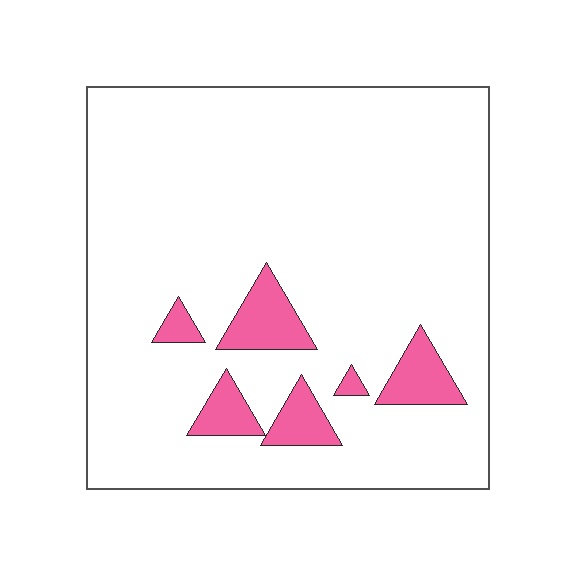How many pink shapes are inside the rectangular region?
6.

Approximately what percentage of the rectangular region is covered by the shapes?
Approximately 10%.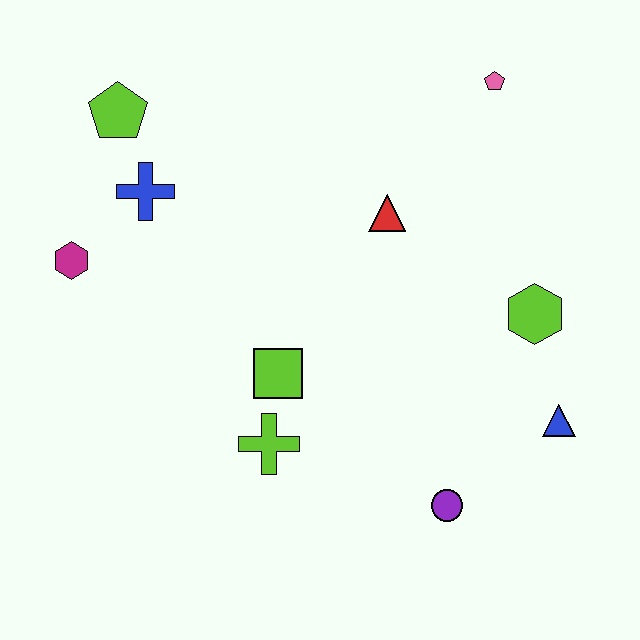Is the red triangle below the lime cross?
No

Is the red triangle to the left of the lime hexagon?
Yes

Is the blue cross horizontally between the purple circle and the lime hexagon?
No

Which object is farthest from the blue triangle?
The lime pentagon is farthest from the blue triangle.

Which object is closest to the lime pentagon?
The blue cross is closest to the lime pentagon.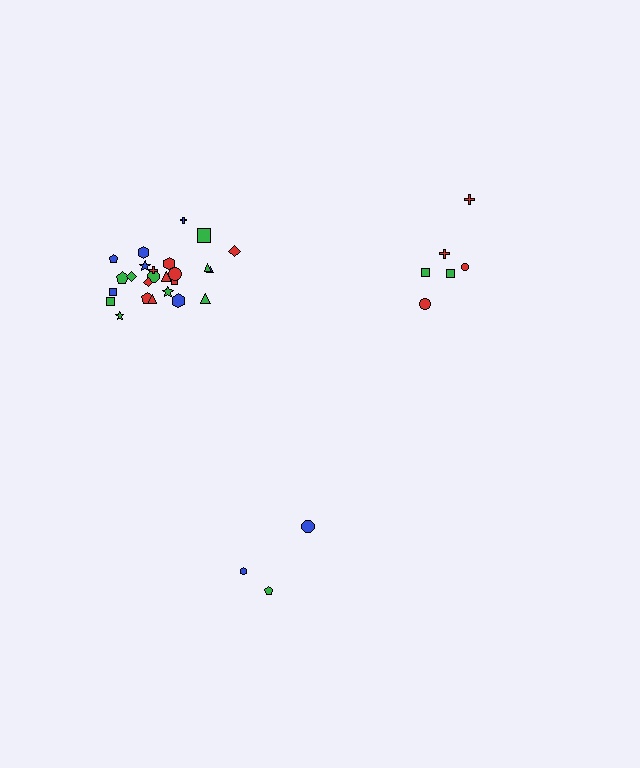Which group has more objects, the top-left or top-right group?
The top-left group.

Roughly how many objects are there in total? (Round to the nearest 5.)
Roughly 35 objects in total.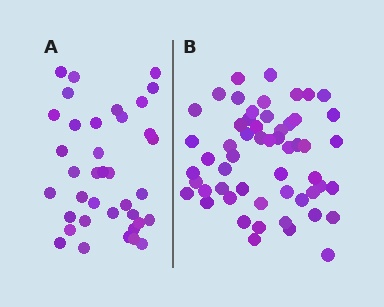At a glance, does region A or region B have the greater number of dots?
Region B (the right region) has more dots.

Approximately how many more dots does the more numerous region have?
Region B has approximately 20 more dots than region A.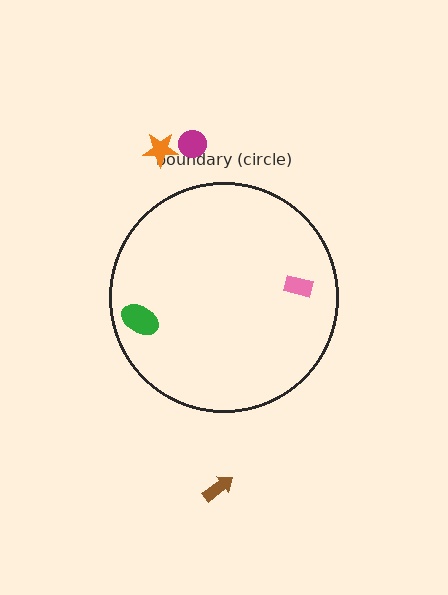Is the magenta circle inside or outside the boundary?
Outside.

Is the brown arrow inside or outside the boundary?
Outside.